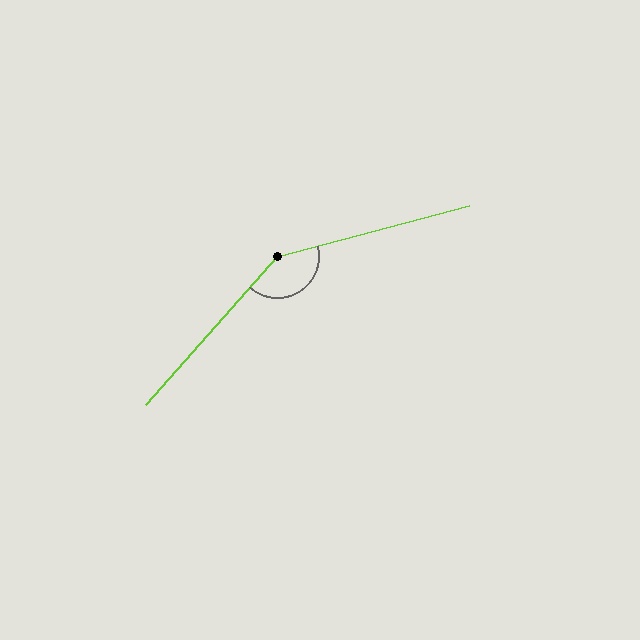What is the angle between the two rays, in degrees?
Approximately 146 degrees.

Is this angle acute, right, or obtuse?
It is obtuse.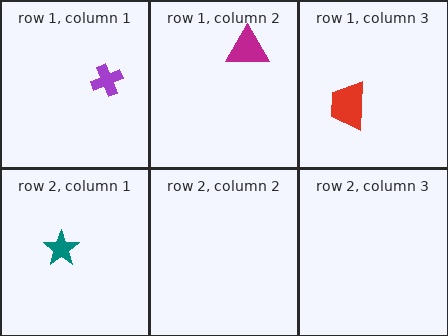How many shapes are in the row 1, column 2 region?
1.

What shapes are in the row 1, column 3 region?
The red trapezoid.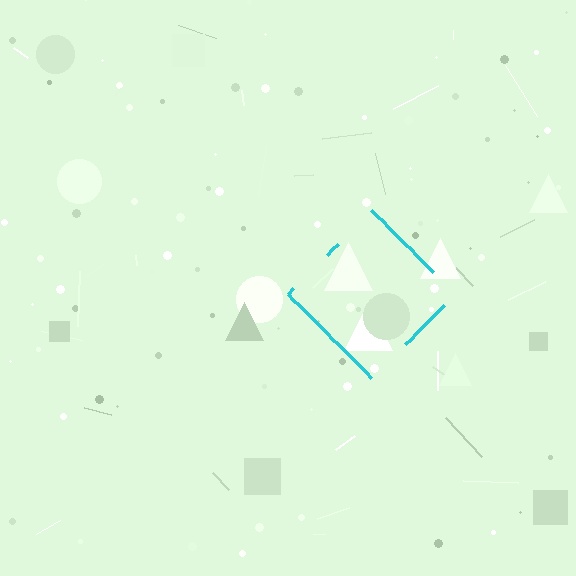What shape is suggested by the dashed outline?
The dashed outline suggests a diamond.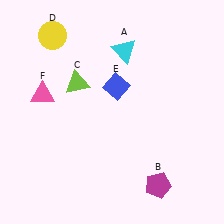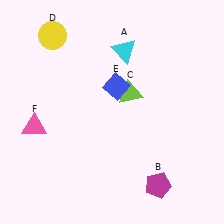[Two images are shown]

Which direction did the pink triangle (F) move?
The pink triangle (F) moved down.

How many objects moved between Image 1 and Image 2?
2 objects moved between the two images.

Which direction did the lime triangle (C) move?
The lime triangle (C) moved right.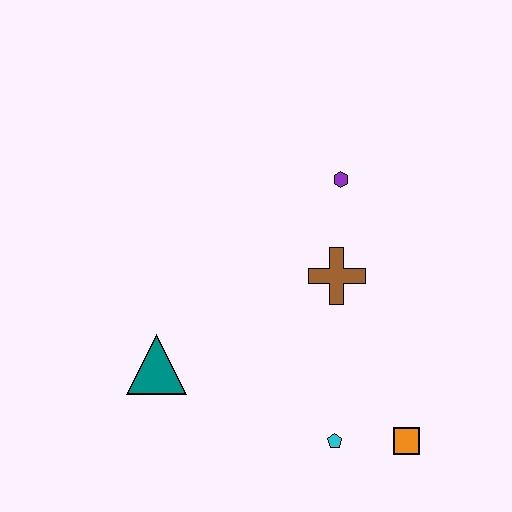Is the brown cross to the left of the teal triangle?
No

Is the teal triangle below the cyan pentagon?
No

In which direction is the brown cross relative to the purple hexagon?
The brown cross is below the purple hexagon.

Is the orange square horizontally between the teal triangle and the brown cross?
No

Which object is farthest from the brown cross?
The teal triangle is farthest from the brown cross.